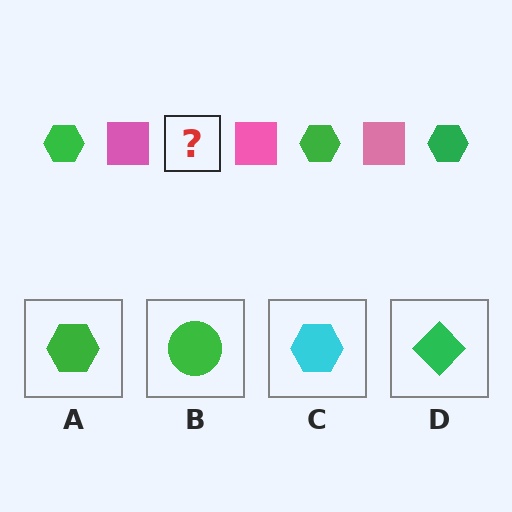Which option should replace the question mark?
Option A.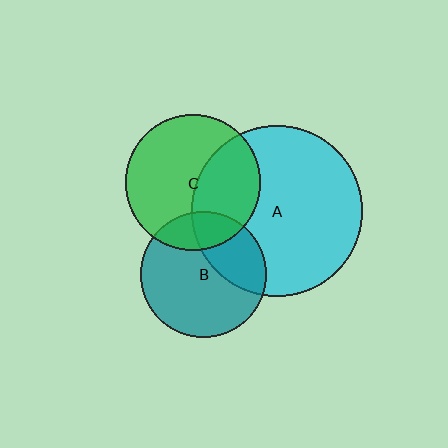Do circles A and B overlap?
Yes.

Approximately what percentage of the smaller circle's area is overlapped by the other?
Approximately 30%.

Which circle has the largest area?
Circle A (cyan).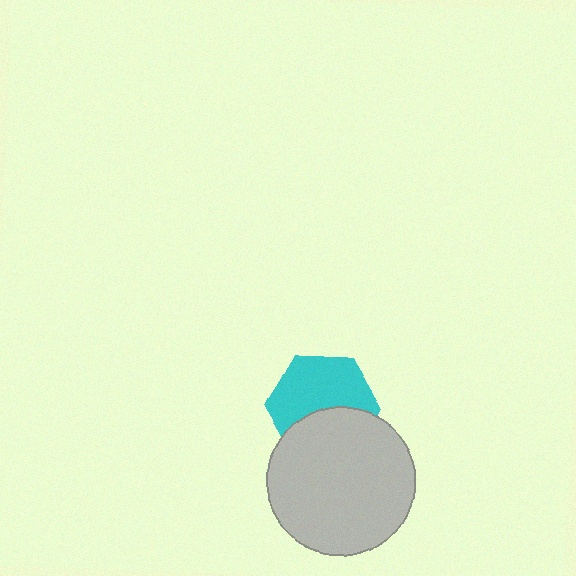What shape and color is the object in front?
The object in front is a light gray circle.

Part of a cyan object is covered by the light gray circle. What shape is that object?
It is a hexagon.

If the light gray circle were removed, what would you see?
You would see the complete cyan hexagon.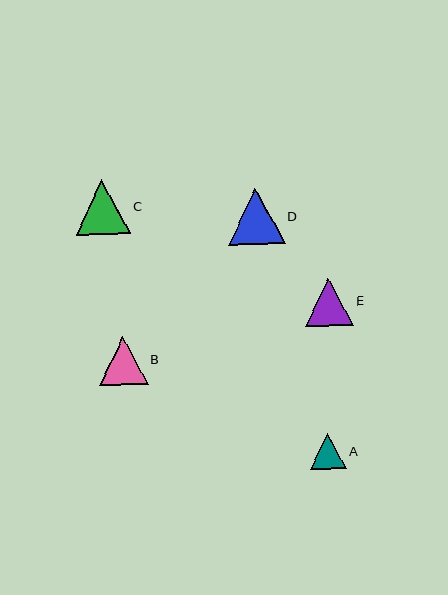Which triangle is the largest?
Triangle D is the largest with a size of approximately 56 pixels.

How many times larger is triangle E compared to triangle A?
Triangle E is approximately 1.3 times the size of triangle A.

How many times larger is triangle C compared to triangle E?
Triangle C is approximately 1.1 times the size of triangle E.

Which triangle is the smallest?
Triangle A is the smallest with a size of approximately 37 pixels.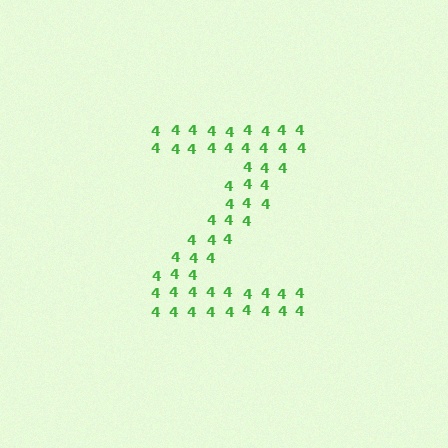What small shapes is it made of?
It is made of small digit 4's.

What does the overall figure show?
The overall figure shows the letter Z.